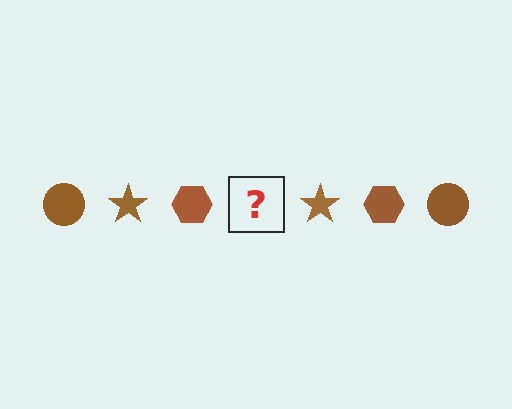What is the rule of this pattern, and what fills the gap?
The rule is that the pattern cycles through circle, star, hexagon shapes in brown. The gap should be filled with a brown circle.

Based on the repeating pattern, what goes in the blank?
The blank should be a brown circle.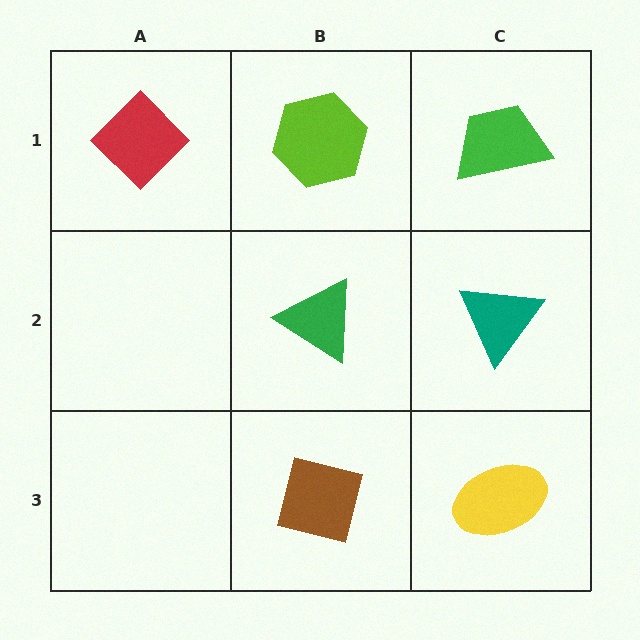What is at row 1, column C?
A green trapezoid.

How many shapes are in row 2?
2 shapes.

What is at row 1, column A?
A red diamond.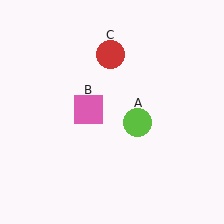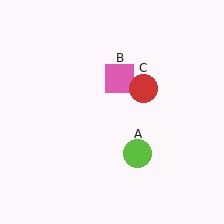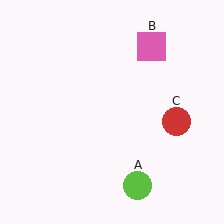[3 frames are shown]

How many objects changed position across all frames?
3 objects changed position: lime circle (object A), pink square (object B), red circle (object C).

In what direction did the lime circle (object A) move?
The lime circle (object A) moved down.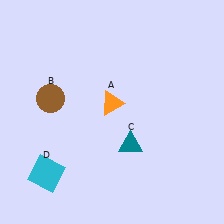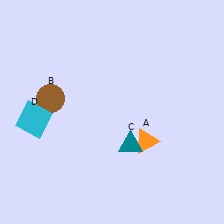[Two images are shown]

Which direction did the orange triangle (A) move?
The orange triangle (A) moved down.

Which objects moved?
The objects that moved are: the orange triangle (A), the cyan square (D).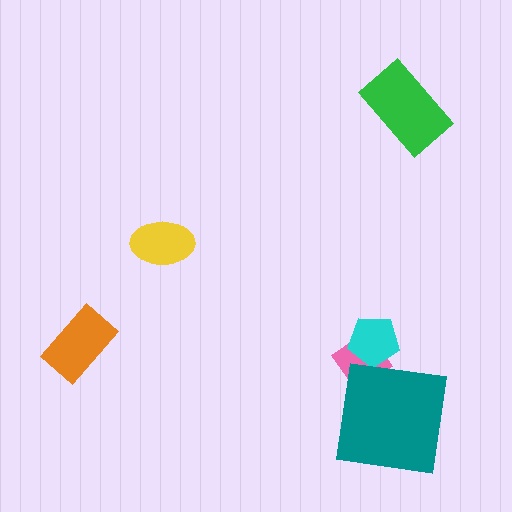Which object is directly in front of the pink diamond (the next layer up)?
The cyan pentagon is directly in front of the pink diamond.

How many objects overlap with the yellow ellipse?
0 objects overlap with the yellow ellipse.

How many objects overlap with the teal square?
1 object overlaps with the teal square.